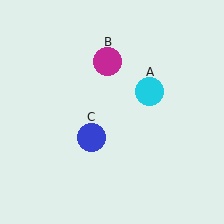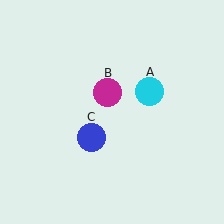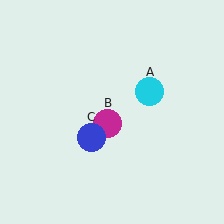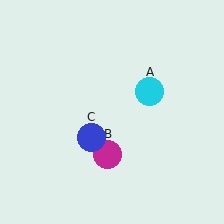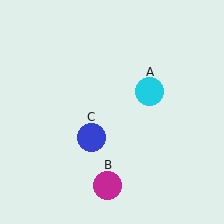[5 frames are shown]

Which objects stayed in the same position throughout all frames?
Cyan circle (object A) and blue circle (object C) remained stationary.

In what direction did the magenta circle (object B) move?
The magenta circle (object B) moved down.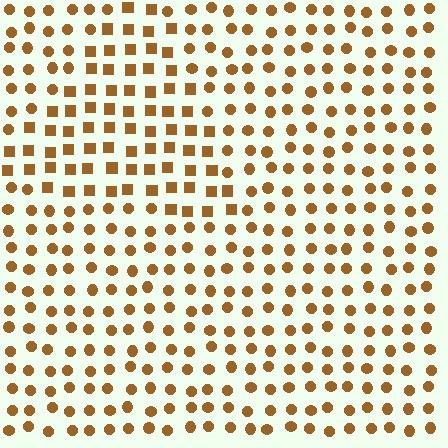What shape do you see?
I see a triangle.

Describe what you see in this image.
The image is filled with small brown elements arranged in a uniform grid. A triangle-shaped region contains squares, while the surrounding area contains circles. The boundary is defined purely by the change in element shape.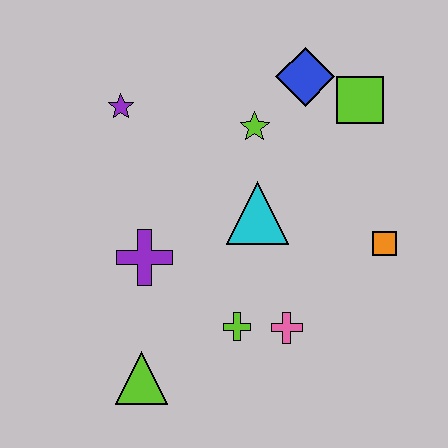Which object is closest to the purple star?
The lime star is closest to the purple star.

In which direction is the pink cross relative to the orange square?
The pink cross is to the left of the orange square.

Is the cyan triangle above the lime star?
No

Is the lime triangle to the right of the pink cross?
No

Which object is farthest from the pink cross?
The purple star is farthest from the pink cross.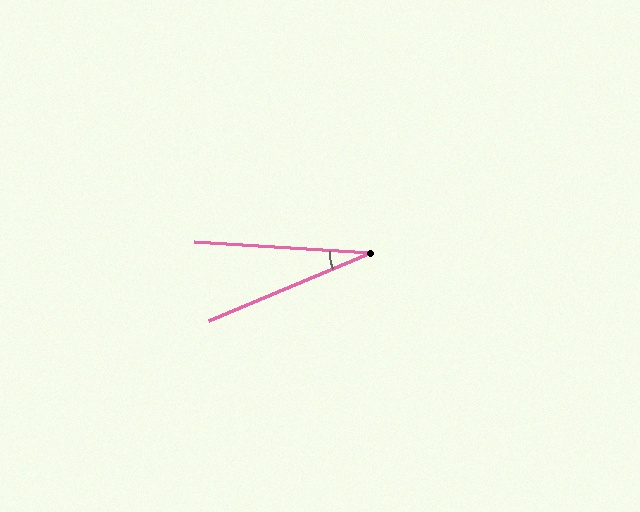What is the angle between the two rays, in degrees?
Approximately 26 degrees.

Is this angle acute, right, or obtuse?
It is acute.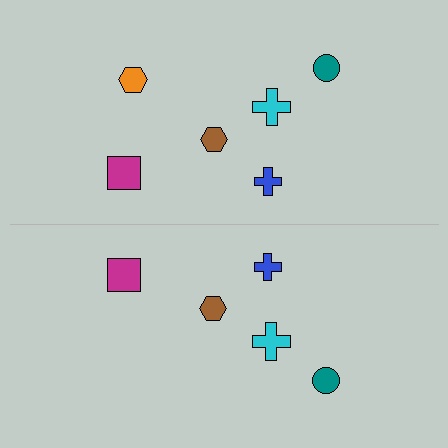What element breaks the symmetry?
A orange hexagon is missing from the bottom side.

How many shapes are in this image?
There are 11 shapes in this image.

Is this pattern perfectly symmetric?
No, the pattern is not perfectly symmetric. A orange hexagon is missing from the bottom side.